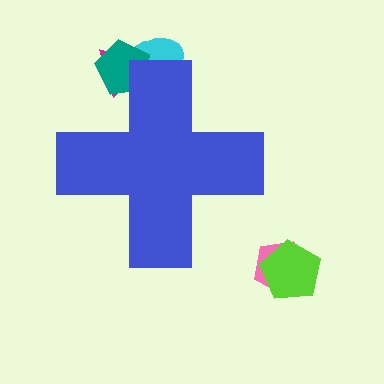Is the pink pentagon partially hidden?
No, the pink pentagon is fully visible.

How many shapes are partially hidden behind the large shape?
3 shapes are partially hidden.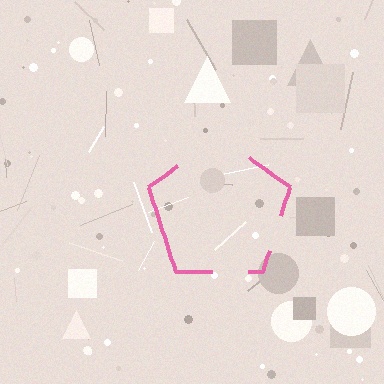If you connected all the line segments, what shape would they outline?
They would outline a pentagon.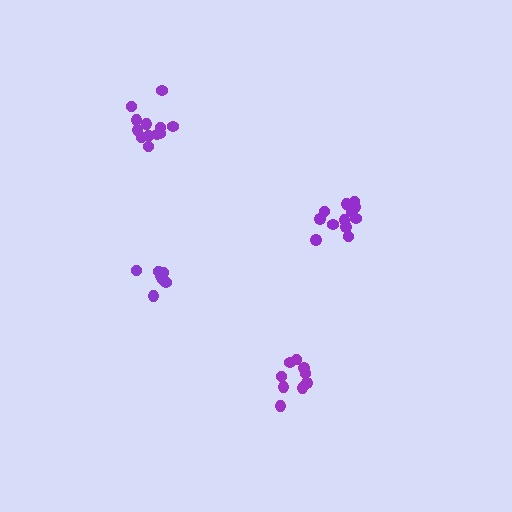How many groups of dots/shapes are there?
There are 4 groups.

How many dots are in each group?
Group 1: 12 dots, Group 2: 12 dots, Group 3: 9 dots, Group 4: 7 dots (40 total).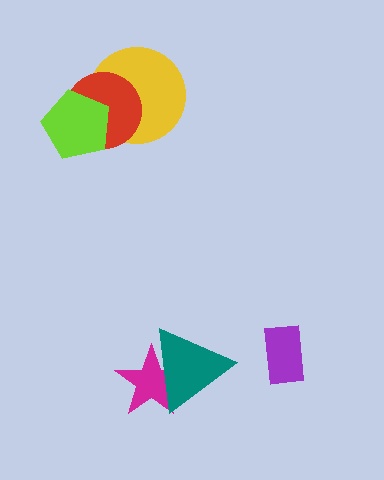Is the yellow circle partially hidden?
Yes, it is partially covered by another shape.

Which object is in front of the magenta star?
The teal triangle is in front of the magenta star.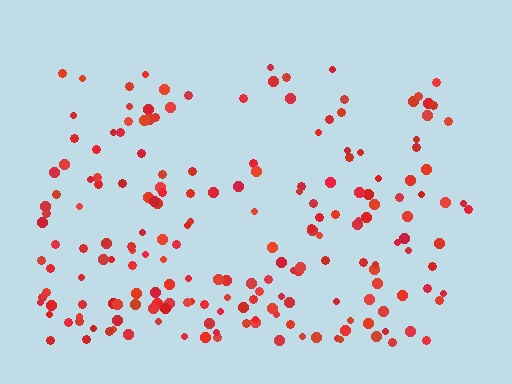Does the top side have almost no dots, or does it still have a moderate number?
Still a moderate number, just noticeably fewer than the bottom.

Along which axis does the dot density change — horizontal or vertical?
Vertical.